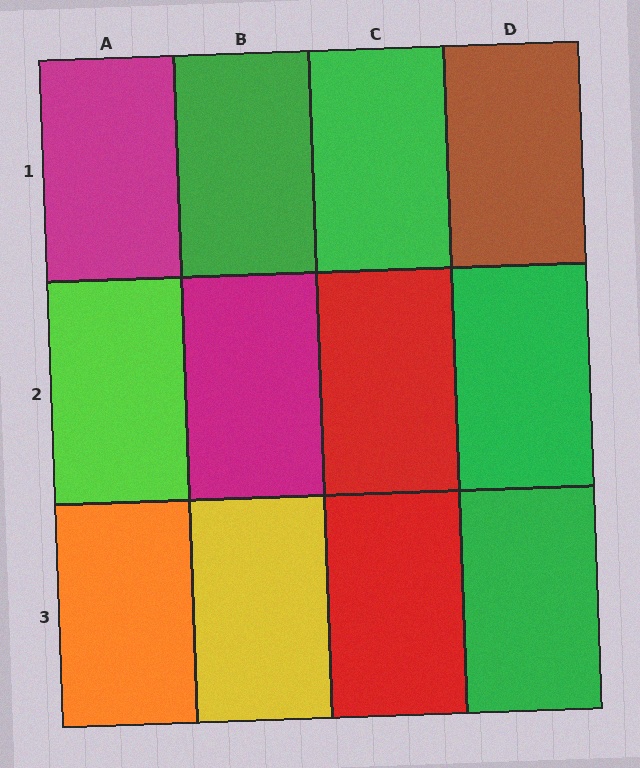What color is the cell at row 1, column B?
Green.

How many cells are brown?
1 cell is brown.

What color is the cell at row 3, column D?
Green.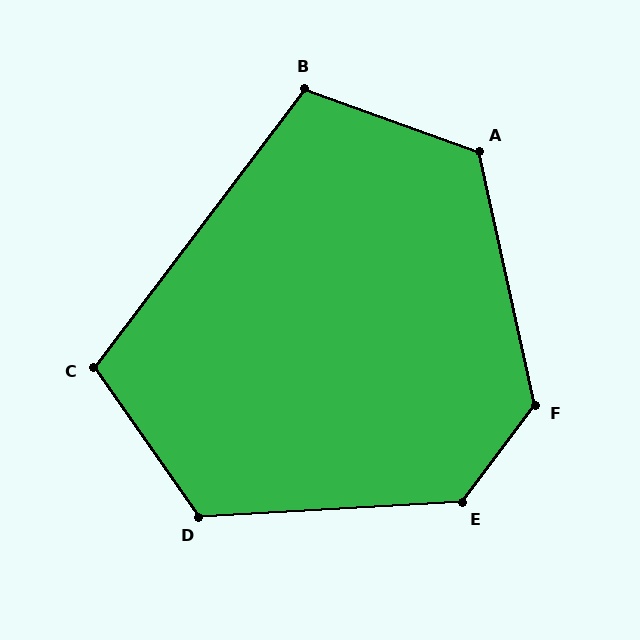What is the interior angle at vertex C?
Approximately 108 degrees (obtuse).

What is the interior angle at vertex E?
Approximately 130 degrees (obtuse).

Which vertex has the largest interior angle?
F, at approximately 131 degrees.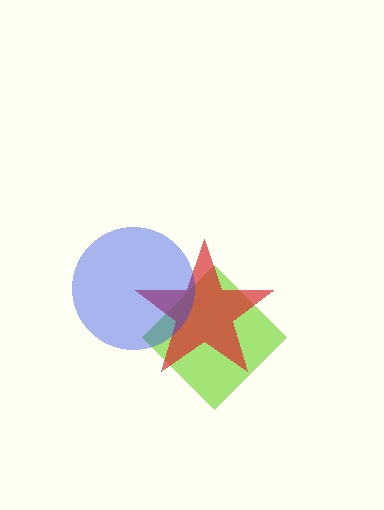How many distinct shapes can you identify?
There are 3 distinct shapes: a lime diamond, a red star, a blue circle.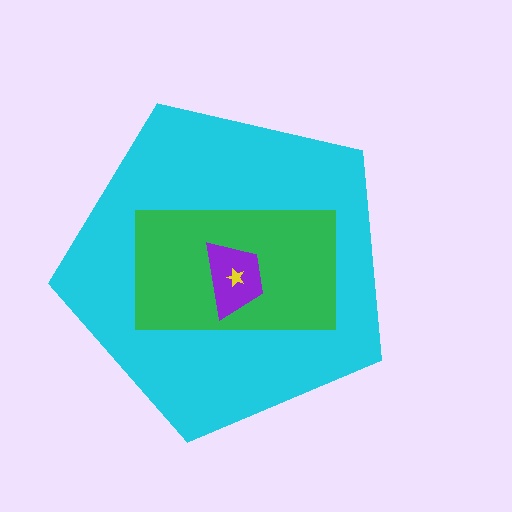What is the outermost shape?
The cyan pentagon.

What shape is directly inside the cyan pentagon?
The green rectangle.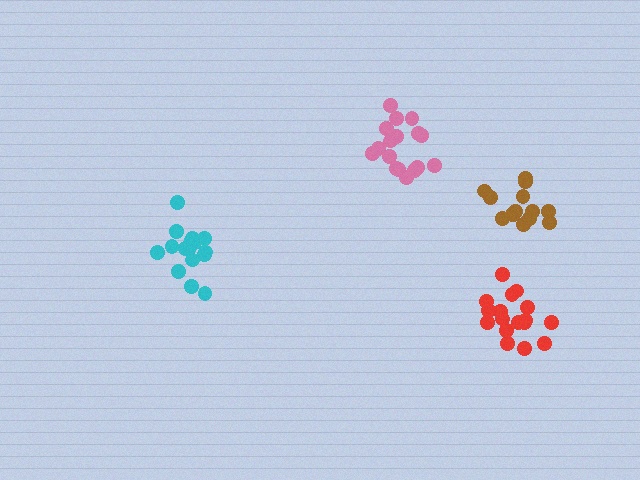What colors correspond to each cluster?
The clusters are colored: pink, cyan, brown, red.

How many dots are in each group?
Group 1: 17 dots, Group 2: 17 dots, Group 3: 14 dots, Group 4: 17 dots (65 total).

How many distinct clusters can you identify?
There are 4 distinct clusters.